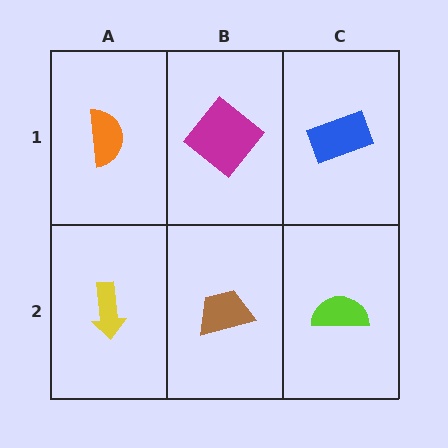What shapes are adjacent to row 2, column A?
An orange semicircle (row 1, column A), a brown trapezoid (row 2, column B).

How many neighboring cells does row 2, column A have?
2.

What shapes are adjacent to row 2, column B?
A magenta diamond (row 1, column B), a yellow arrow (row 2, column A), a lime semicircle (row 2, column C).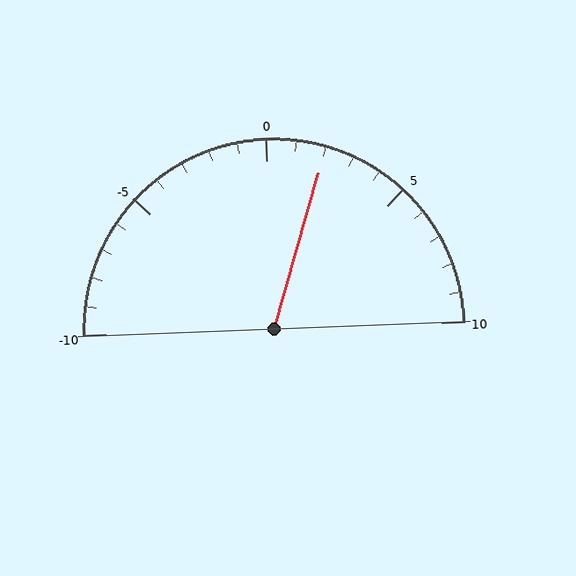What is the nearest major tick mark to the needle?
The nearest major tick mark is 0.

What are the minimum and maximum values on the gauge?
The gauge ranges from -10 to 10.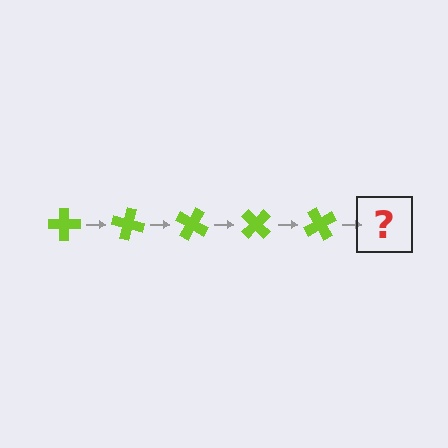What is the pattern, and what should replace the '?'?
The pattern is that the cross rotates 15 degrees each step. The '?' should be a lime cross rotated 75 degrees.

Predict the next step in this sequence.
The next step is a lime cross rotated 75 degrees.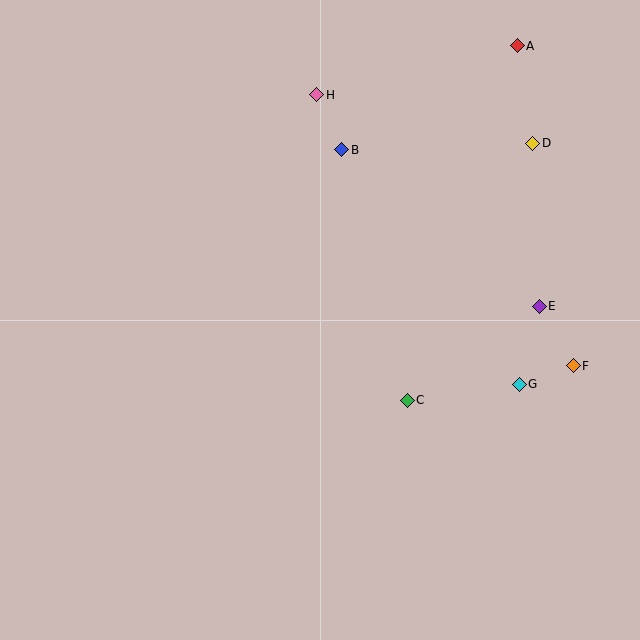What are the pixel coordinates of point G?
Point G is at (519, 384).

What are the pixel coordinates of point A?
Point A is at (517, 46).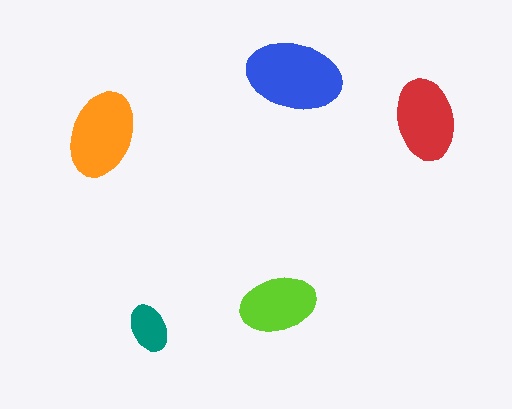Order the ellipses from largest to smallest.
the blue one, the orange one, the red one, the lime one, the teal one.